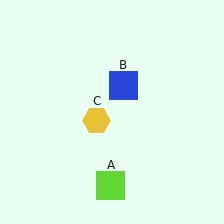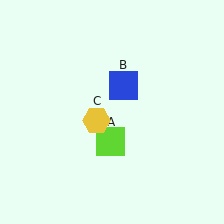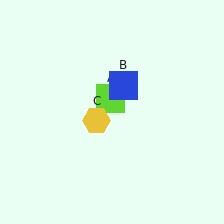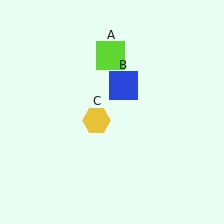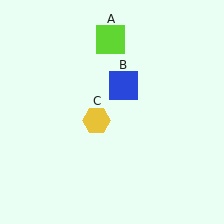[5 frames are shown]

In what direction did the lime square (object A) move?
The lime square (object A) moved up.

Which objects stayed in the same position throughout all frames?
Blue square (object B) and yellow hexagon (object C) remained stationary.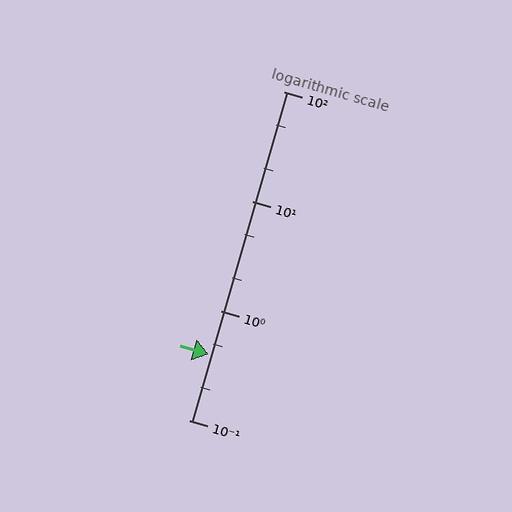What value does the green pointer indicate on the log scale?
The pointer indicates approximately 0.4.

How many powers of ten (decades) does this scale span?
The scale spans 3 decades, from 0.1 to 100.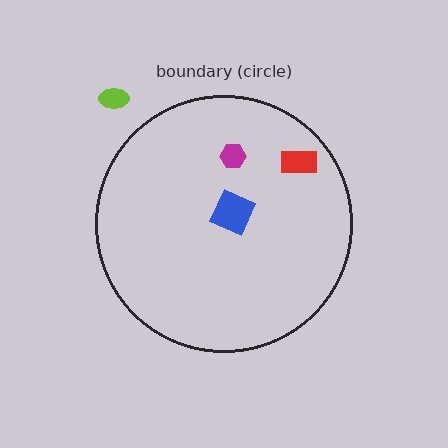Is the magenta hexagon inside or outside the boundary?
Inside.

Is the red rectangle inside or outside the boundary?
Inside.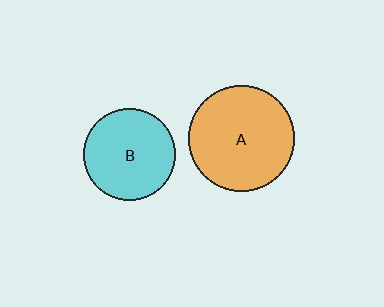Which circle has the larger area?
Circle A (orange).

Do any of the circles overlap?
No, none of the circles overlap.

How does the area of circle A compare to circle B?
Approximately 1.3 times.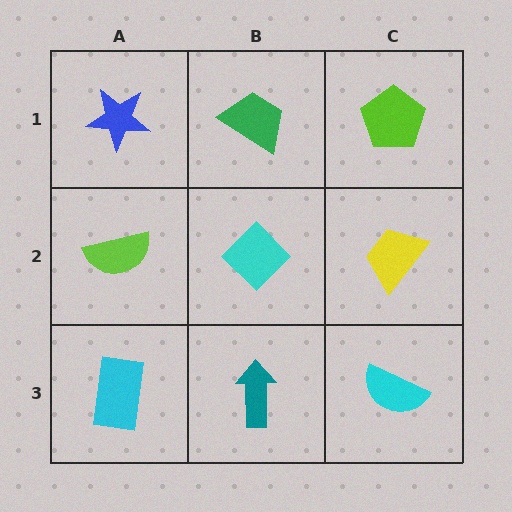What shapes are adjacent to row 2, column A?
A blue star (row 1, column A), a cyan rectangle (row 3, column A), a cyan diamond (row 2, column B).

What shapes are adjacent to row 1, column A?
A lime semicircle (row 2, column A), a green trapezoid (row 1, column B).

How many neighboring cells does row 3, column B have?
3.